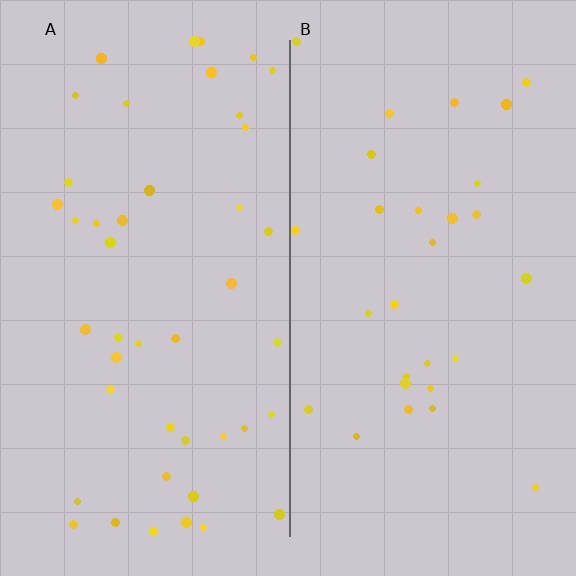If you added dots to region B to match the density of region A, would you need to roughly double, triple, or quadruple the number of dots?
Approximately double.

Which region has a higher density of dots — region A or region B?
A (the left).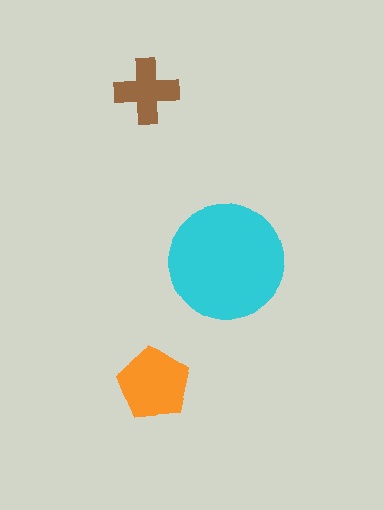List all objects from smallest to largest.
The brown cross, the orange pentagon, the cyan circle.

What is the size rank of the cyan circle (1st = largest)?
1st.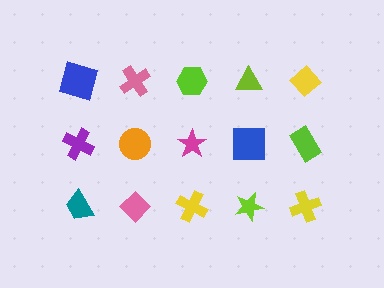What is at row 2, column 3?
A magenta star.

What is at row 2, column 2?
An orange circle.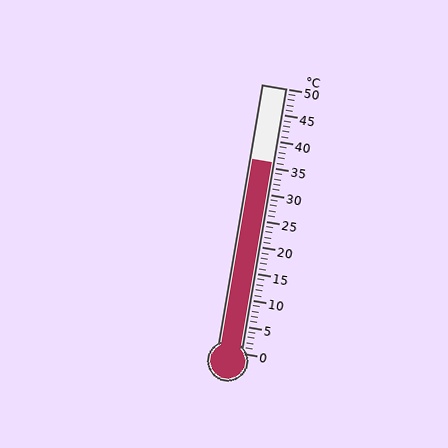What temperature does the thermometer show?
The thermometer shows approximately 36°C.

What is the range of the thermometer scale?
The thermometer scale ranges from 0°C to 50°C.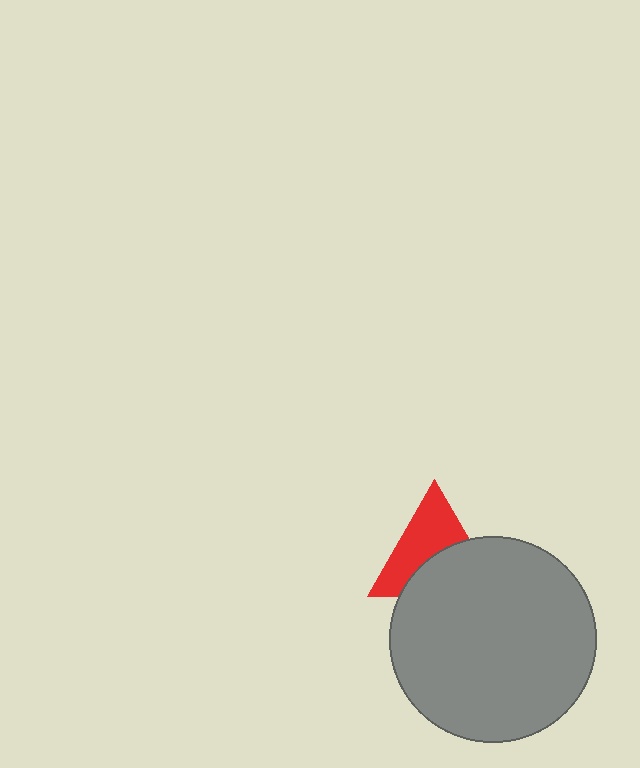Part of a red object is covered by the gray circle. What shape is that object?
It is a triangle.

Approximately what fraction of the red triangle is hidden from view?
Roughly 46% of the red triangle is hidden behind the gray circle.